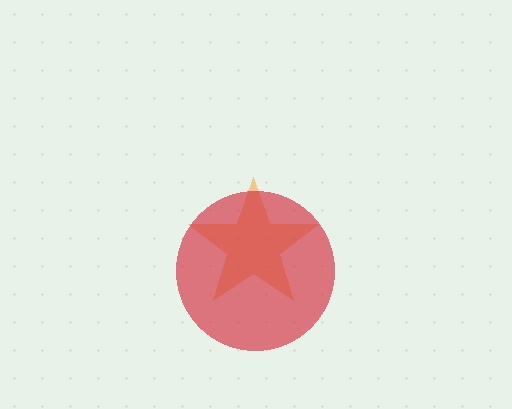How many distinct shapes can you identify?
There are 2 distinct shapes: an orange star, a red circle.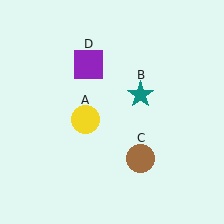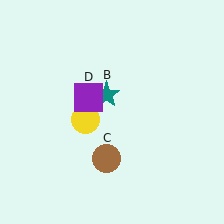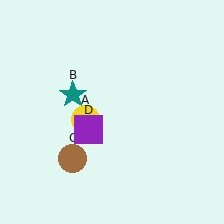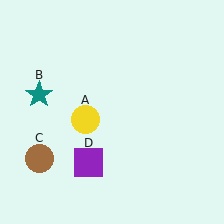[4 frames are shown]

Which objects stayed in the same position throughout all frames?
Yellow circle (object A) remained stationary.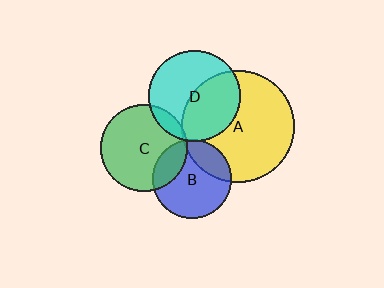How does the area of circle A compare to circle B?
Approximately 2.0 times.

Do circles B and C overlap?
Yes.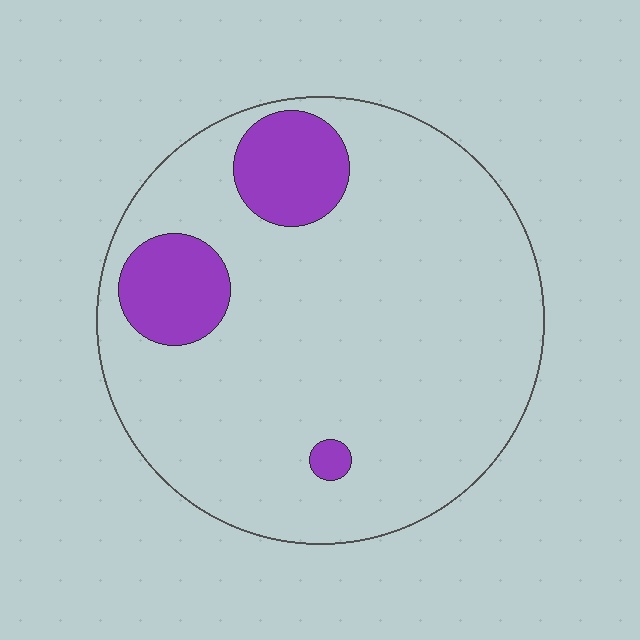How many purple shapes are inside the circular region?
3.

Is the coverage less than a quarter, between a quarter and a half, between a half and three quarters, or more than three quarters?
Less than a quarter.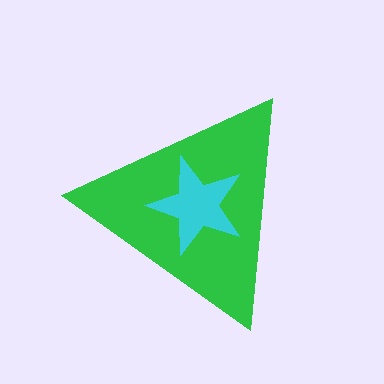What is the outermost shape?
The green triangle.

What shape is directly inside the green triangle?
The cyan star.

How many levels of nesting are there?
2.